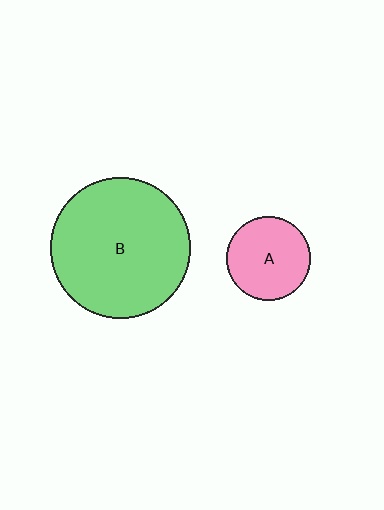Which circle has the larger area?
Circle B (green).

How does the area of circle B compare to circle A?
Approximately 2.8 times.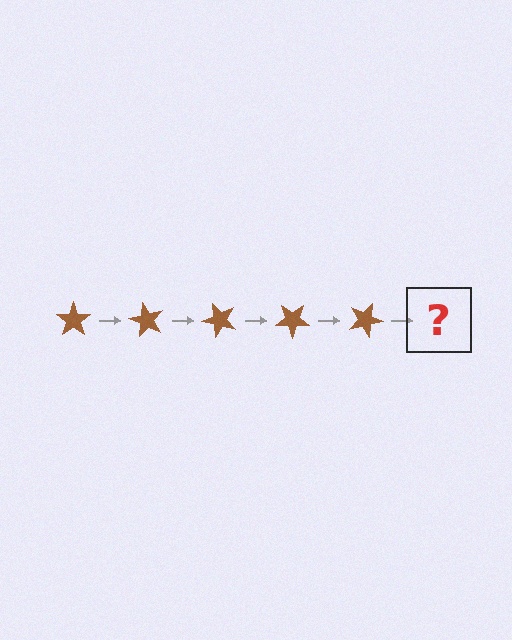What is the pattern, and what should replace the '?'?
The pattern is that the star rotates 60 degrees each step. The '?' should be a brown star rotated 300 degrees.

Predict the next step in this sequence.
The next step is a brown star rotated 300 degrees.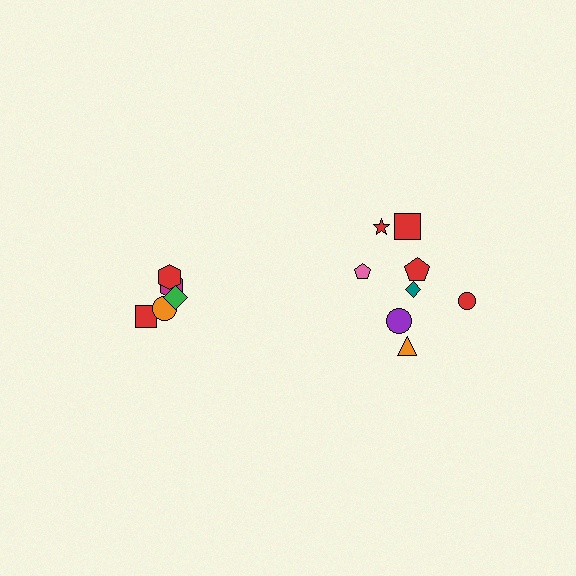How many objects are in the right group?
There are 8 objects.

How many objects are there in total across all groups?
There are 13 objects.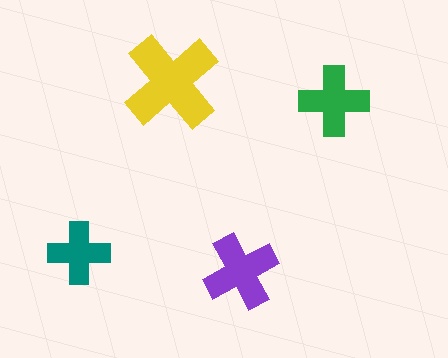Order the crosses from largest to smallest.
the yellow one, the purple one, the green one, the teal one.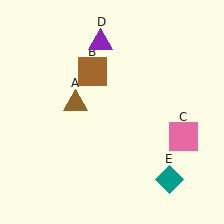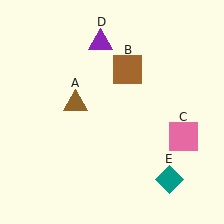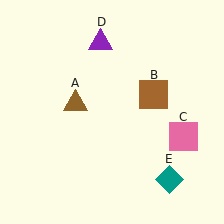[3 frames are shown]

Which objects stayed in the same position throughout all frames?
Brown triangle (object A) and pink square (object C) and purple triangle (object D) and teal diamond (object E) remained stationary.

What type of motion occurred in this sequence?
The brown square (object B) rotated clockwise around the center of the scene.